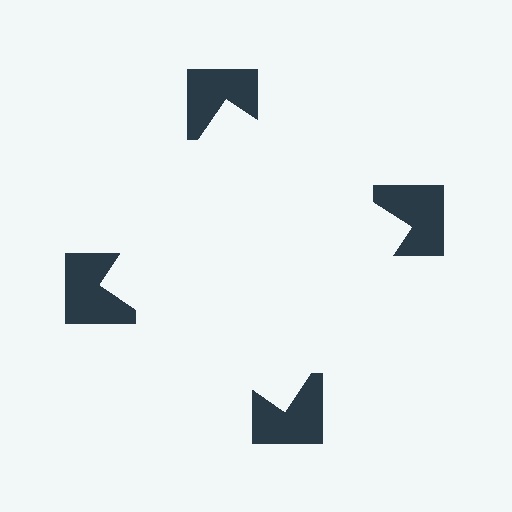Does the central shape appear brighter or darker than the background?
It typically appears slightly brighter than the background, even though no actual brightness change is drawn.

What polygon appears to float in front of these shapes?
An illusory square — its edges are inferred from the aligned wedge cuts in the notched squares, not physically drawn.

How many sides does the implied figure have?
4 sides.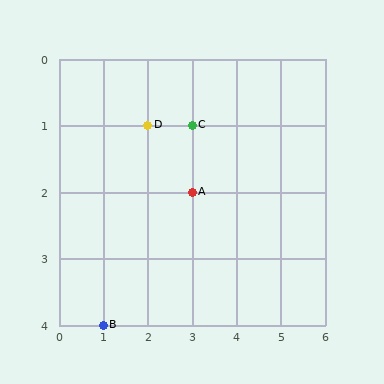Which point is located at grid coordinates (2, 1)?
Point D is at (2, 1).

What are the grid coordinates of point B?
Point B is at grid coordinates (1, 4).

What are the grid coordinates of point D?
Point D is at grid coordinates (2, 1).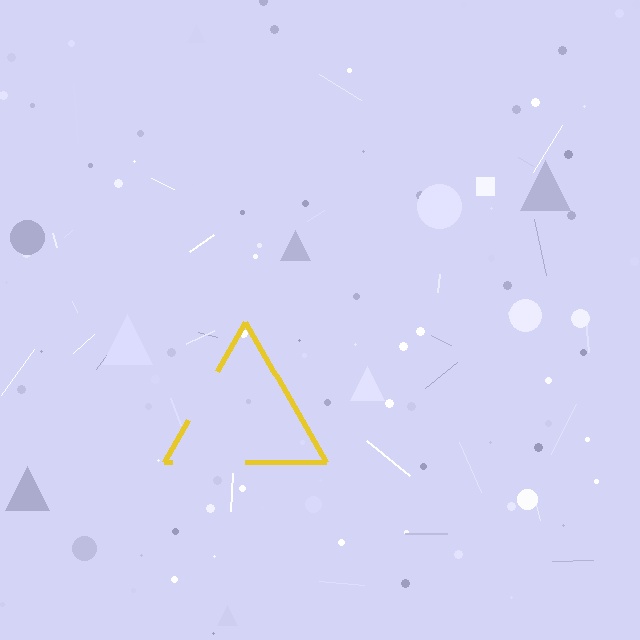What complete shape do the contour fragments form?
The contour fragments form a triangle.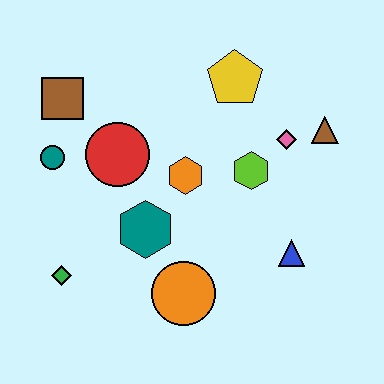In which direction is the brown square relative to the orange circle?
The brown square is above the orange circle.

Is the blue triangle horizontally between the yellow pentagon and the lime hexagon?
No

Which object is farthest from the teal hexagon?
The brown triangle is farthest from the teal hexagon.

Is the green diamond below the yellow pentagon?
Yes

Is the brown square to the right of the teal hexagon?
No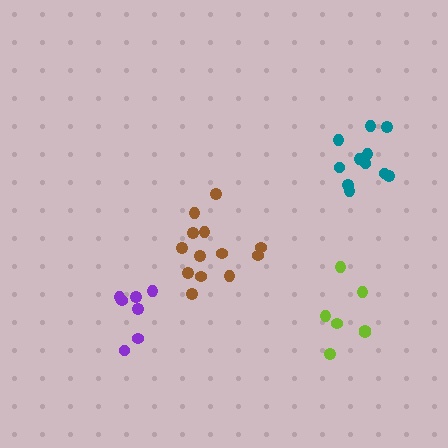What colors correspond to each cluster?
The clusters are colored: purple, brown, lime, teal.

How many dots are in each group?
Group 1: 7 dots, Group 2: 13 dots, Group 3: 7 dots, Group 4: 11 dots (38 total).